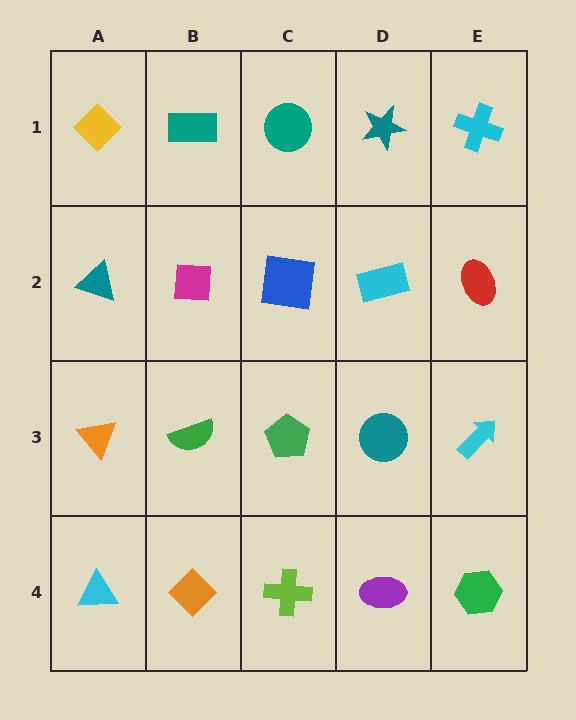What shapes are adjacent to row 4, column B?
A green semicircle (row 3, column B), a cyan triangle (row 4, column A), a lime cross (row 4, column C).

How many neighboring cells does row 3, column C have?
4.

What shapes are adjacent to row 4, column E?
A cyan arrow (row 3, column E), a purple ellipse (row 4, column D).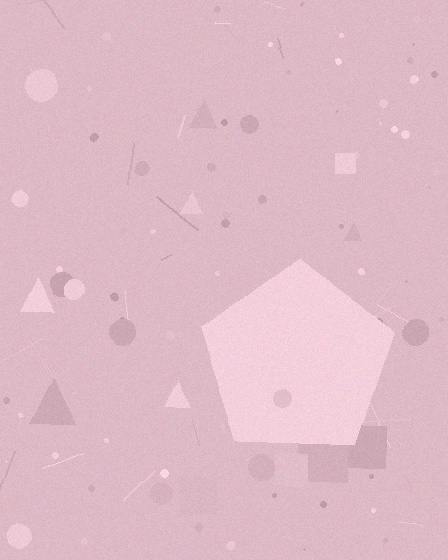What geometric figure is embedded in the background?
A pentagon is embedded in the background.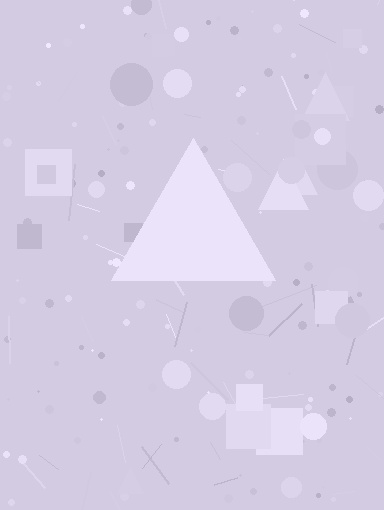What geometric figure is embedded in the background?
A triangle is embedded in the background.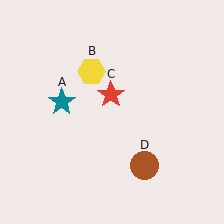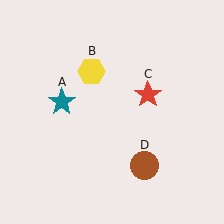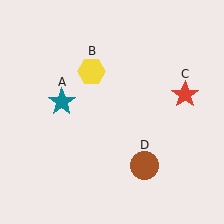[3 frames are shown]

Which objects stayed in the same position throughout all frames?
Teal star (object A) and yellow hexagon (object B) and brown circle (object D) remained stationary.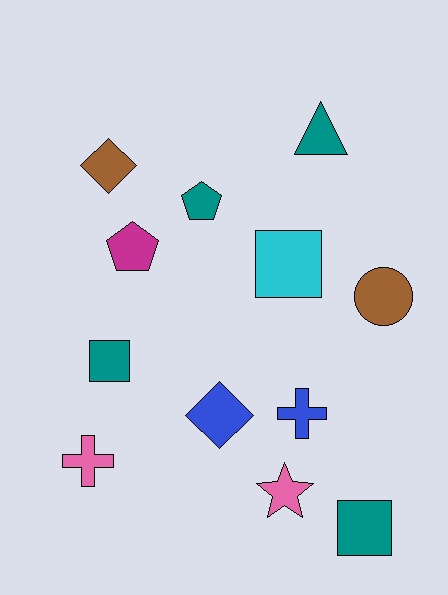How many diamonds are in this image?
There are 2 diamonds.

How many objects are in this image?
There are 12 objects.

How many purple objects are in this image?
There are no purple objects.